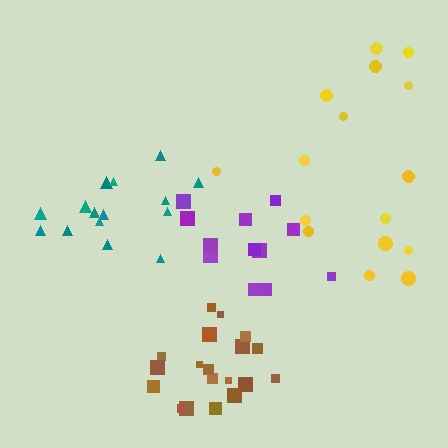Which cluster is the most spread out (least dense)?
Yellow.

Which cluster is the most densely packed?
Purple.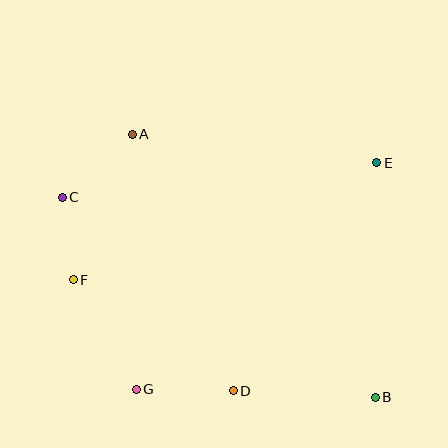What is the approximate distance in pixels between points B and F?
The distance between B and F is approximately 324 pixels.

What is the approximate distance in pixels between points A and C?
The distance between A and C is approximately 94 pixels.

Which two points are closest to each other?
Points C and F are closest to each other.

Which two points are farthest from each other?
Points B and C are farthest from each other.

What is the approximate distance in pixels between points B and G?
The distance between B and G is approximately 239 pixels.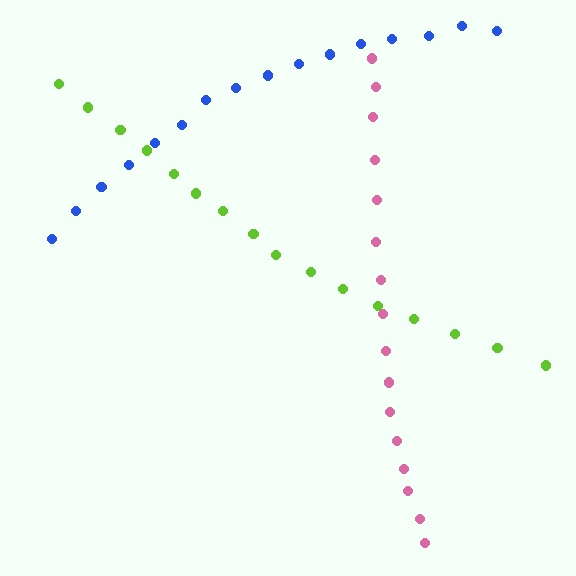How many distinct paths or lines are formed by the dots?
There are 3 distinct paths.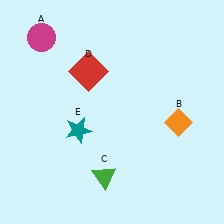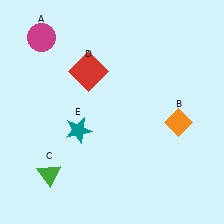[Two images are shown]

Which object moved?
The green triangle (C) moved left.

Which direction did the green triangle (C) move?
The green triangle (C) moved left.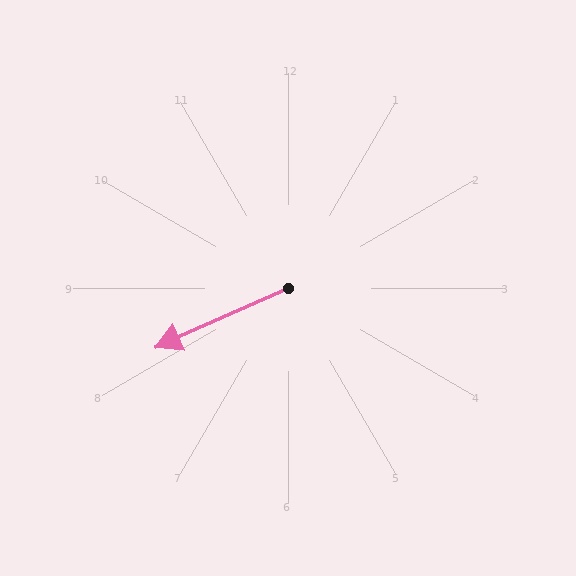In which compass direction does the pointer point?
Southwest.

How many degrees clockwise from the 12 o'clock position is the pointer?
Approximately 246 degrees.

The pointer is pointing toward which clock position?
Roughly 8 o'clock.